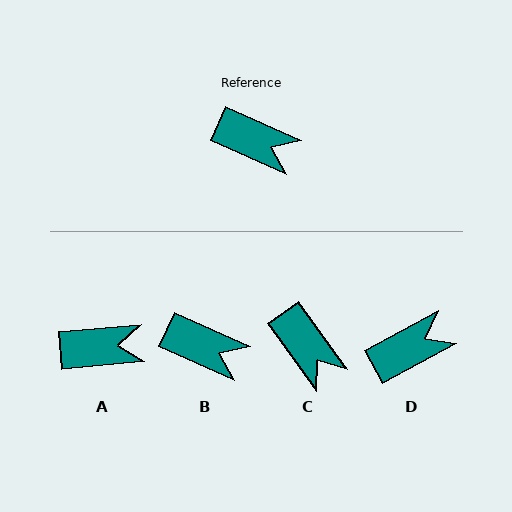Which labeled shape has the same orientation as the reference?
B.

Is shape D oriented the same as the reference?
No, it is off by about 53 degrees.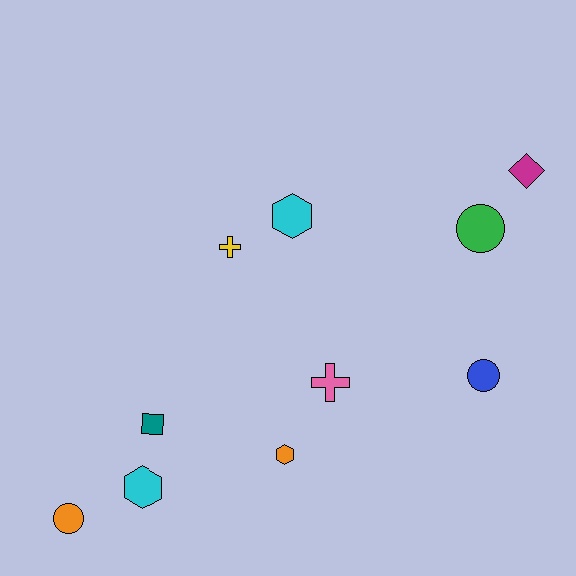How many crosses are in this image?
There are 2 crosses.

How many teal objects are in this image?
There is 1 teal object.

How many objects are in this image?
There are 10 objects.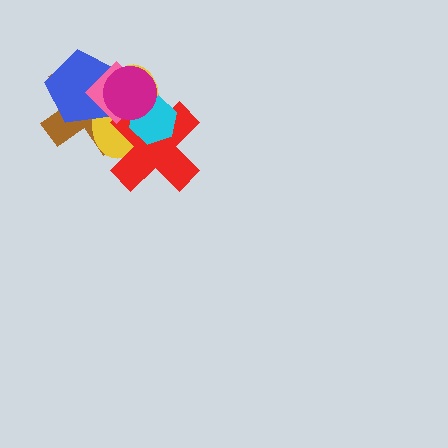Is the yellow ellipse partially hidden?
Yes, it is partially covered by another shape.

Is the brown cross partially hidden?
Yes, it is partially covered by another shape.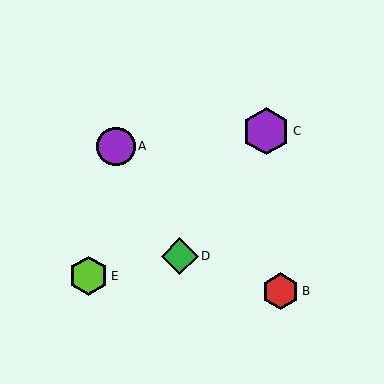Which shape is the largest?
The purple hexagon (labeled C) is the largest.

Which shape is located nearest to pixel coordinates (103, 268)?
The lime hexagon (labeled E) at (89, 276) is nearest to that location.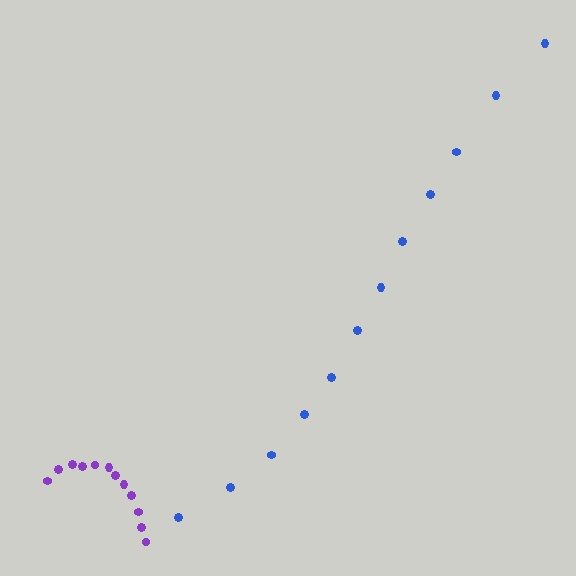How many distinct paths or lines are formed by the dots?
There are 2 distinct paths.